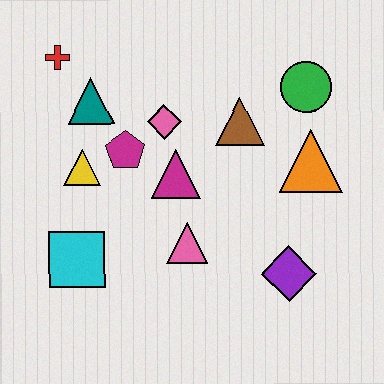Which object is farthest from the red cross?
The purple diamond is farthest from the red cross.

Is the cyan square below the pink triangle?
Yes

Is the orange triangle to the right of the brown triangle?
Yes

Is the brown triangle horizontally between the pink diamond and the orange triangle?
Yes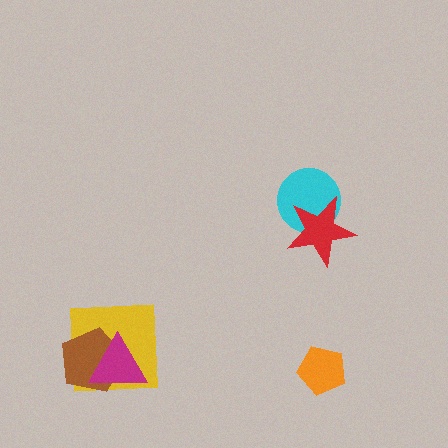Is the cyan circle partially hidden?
Yes, it is partially covered by another shape.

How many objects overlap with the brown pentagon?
2 objects overlap with the brown pentagon.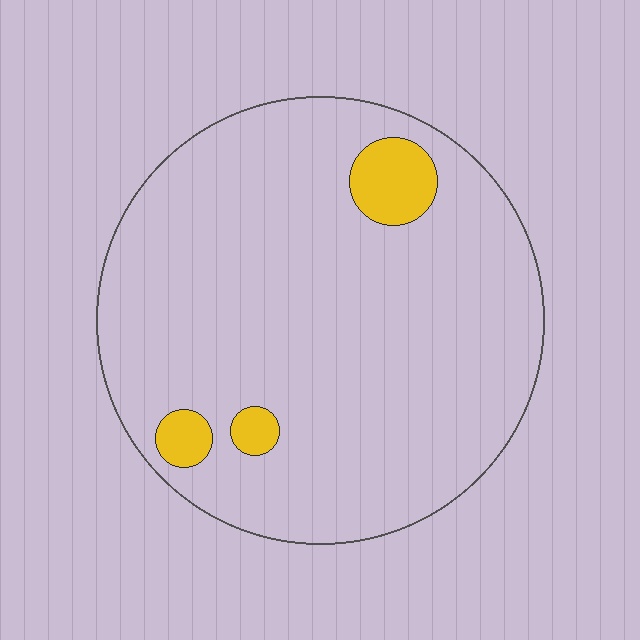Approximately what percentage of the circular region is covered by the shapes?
Approximately 5%.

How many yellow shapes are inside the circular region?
3.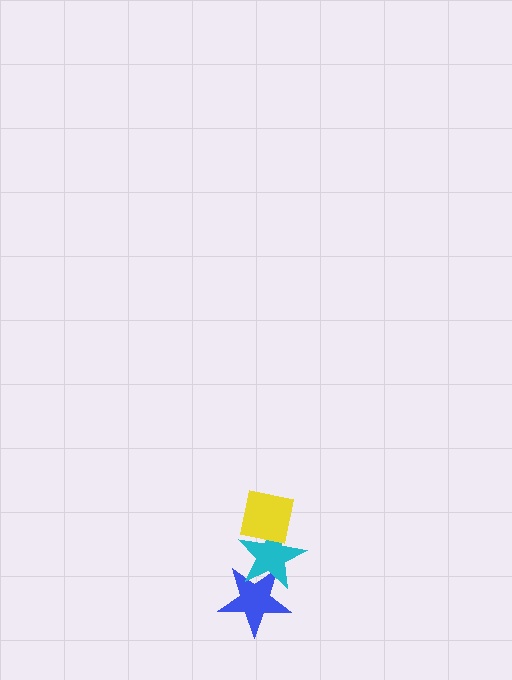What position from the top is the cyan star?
The cyan star is 2nd from the top.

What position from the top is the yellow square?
The yellow square is 1st from the top.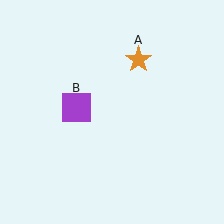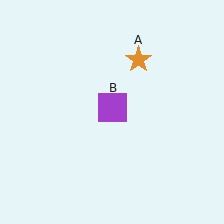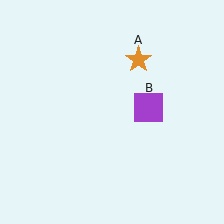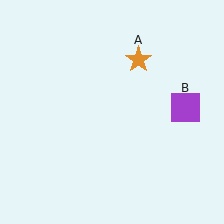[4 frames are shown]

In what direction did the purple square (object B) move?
The purple square (object B) moved right.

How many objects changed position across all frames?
1 object changed position: purple square (object B).